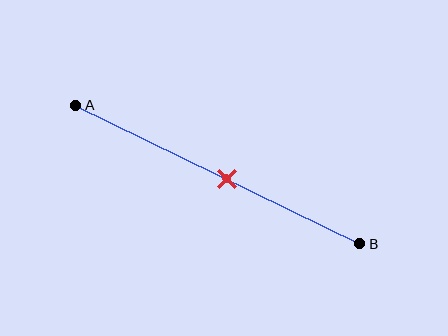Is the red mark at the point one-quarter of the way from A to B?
No, the mark is at about 55% from A, not at the 25% one-quarter point.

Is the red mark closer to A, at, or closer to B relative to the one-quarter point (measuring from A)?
The red mark is closer to point B than the one-quarter point of segment AB.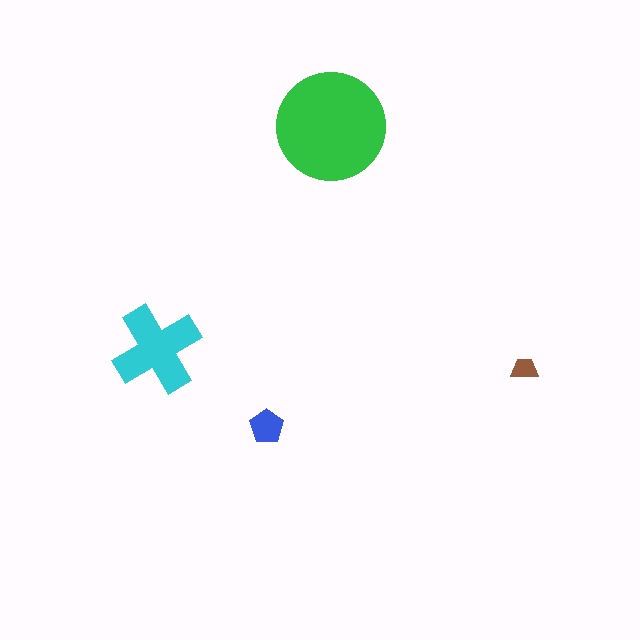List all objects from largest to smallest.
The green circle, the cyan cross, the blue pentagon, the brown trapezoid.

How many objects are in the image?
There are 4 objects in the image.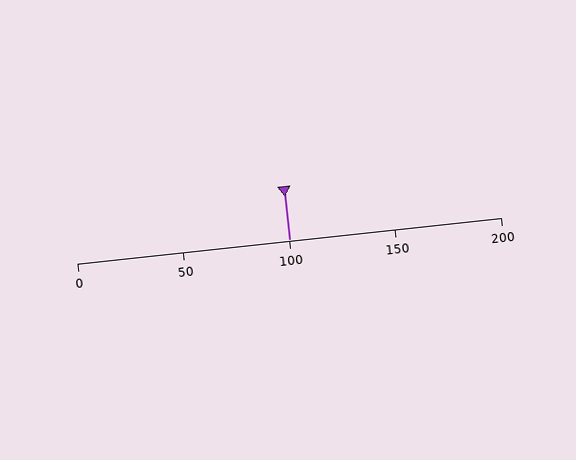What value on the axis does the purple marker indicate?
The marker indicates approximately 100.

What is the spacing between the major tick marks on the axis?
The major ticks are spaced 50 apart.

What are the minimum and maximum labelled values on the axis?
The axis runs from 0 to 200.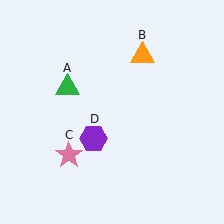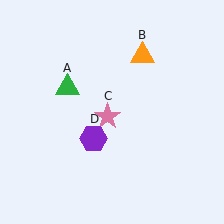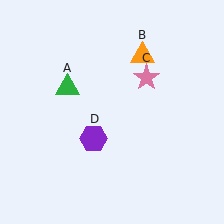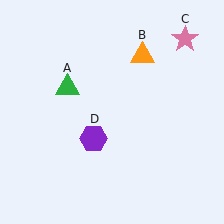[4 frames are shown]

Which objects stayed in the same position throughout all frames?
Green triangle (object A) and orange triangle (object B) and purple hexagon (object D) remained stationary.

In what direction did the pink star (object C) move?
The pink star (object C) moved up and to the right.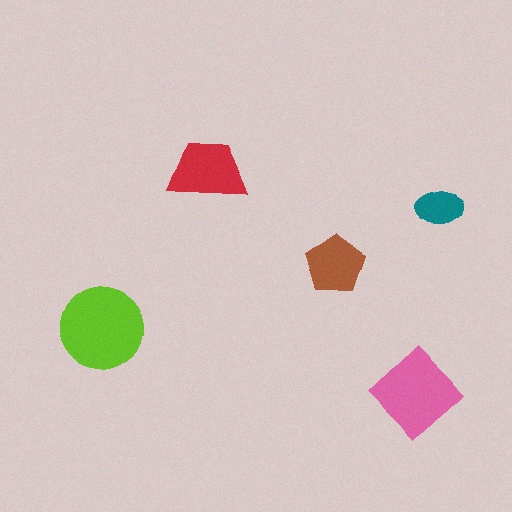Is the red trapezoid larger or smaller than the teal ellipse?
Larger.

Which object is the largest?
The lime circle.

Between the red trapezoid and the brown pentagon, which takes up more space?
The red trapezoid.